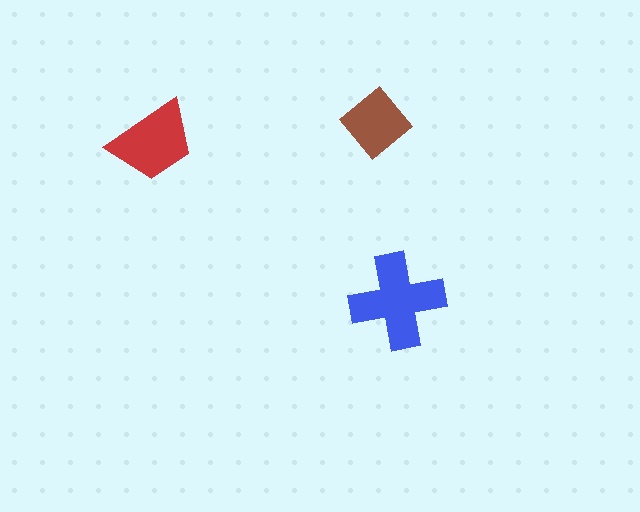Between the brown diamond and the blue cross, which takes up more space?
The blue cross.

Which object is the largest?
The blue cross.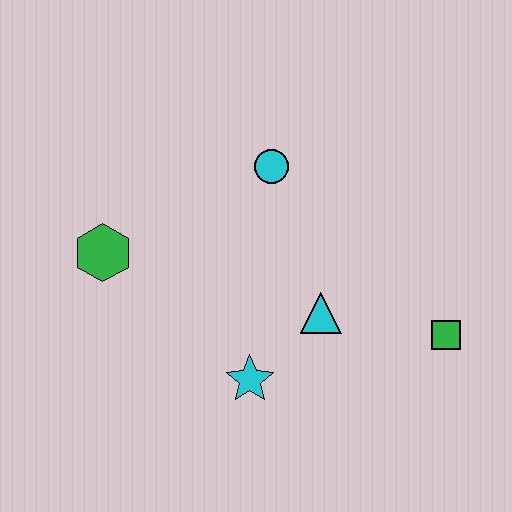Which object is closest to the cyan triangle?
The cyan star is closest to the cyan triangle.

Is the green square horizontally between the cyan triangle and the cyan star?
No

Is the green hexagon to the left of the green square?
Yes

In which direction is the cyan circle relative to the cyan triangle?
The cyan circle is above the cyan triangle.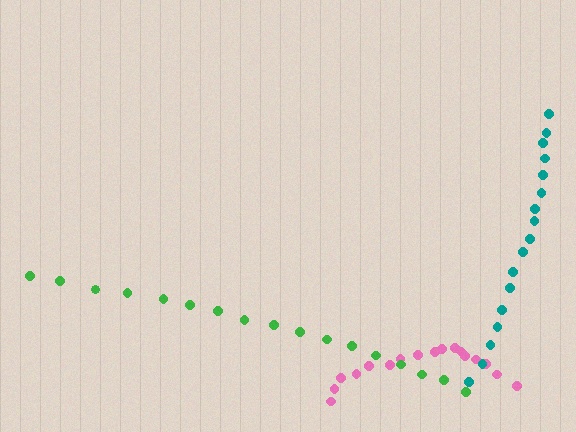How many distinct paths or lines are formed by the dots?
There are 3 distinct paths.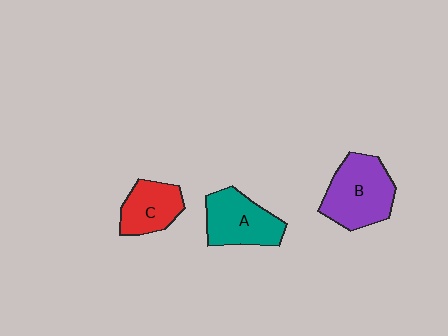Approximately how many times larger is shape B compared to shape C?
Approximately 1.5 times.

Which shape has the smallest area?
Shape C (red).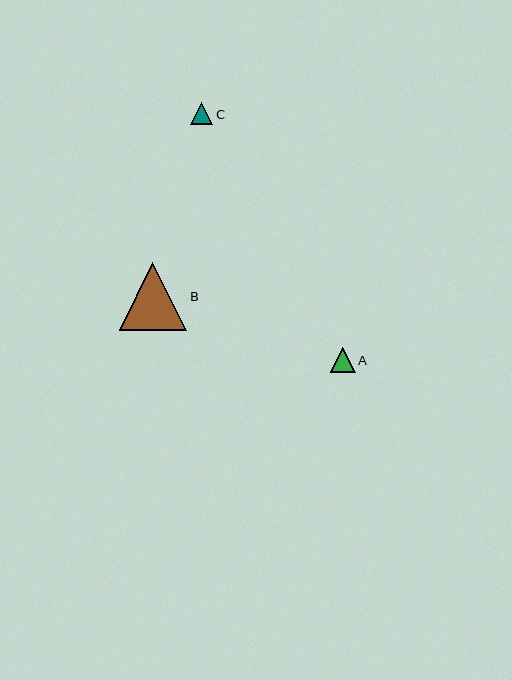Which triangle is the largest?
Triangle B is the largest with a size of approximately 68 pixels.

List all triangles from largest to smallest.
From largest to smallest: B, A, C.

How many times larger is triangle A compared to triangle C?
Triangle A is approximately 1.1 times the size of triangle C.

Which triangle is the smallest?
Triangle C is the smallest with a size of approximately 22 pixels.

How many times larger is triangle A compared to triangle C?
Triangle A is approximately 1.1 times the size of triangle C.